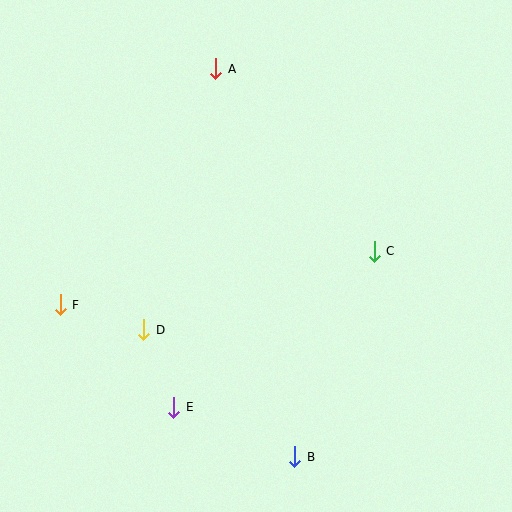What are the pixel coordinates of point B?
Point B is at (295, 457).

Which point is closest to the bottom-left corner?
Point E is closest to the bottom-left corner.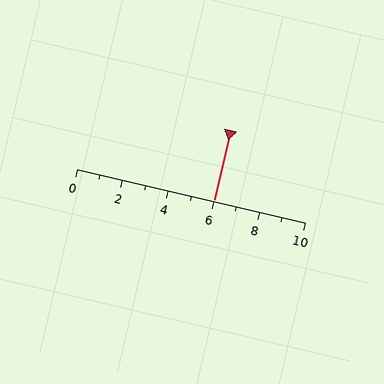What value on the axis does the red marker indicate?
The marker indicates approximately 6.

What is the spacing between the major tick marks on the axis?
The major ticks are spaced 2 apart.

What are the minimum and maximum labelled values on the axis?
The axis runs from 0 to 10.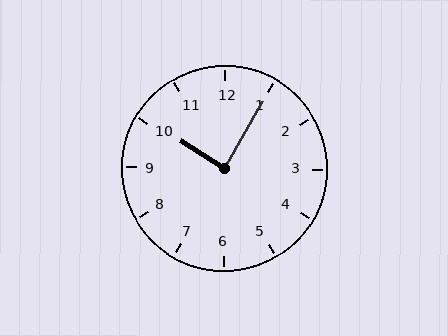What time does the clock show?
10:05.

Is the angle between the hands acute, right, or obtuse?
It is right.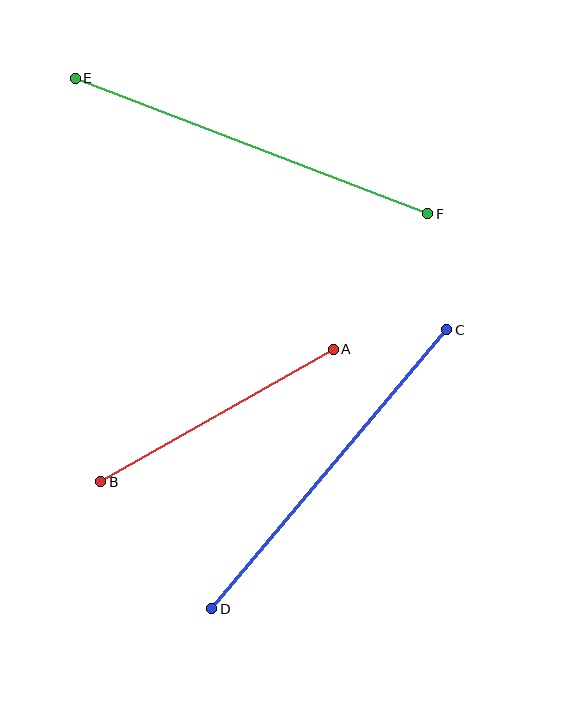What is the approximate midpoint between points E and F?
The midpoint is at approximately (252, 146) pixels.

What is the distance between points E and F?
The distance is approximately 378 pixels.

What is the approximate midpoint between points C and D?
The midpoint is at approximately (329, 469) pixels.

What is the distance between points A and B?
The distance is approximately 267 pixels.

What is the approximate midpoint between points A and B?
The midpoint is at approximately (217, 415) pixels.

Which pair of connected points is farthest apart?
Points E and F are farthest apart.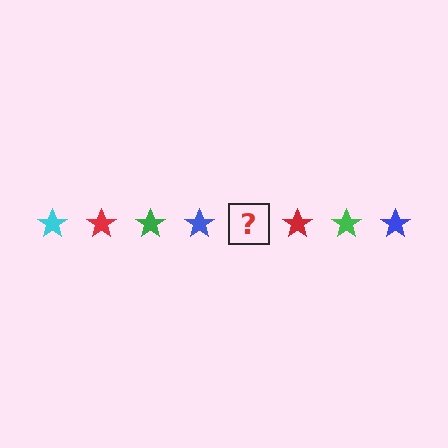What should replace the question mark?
The question mark should be replaced with a cyan star.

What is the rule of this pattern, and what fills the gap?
The rule is that the pattern cycles through cyan, red, green, blue stars. The gap should be filled with a cyan star.